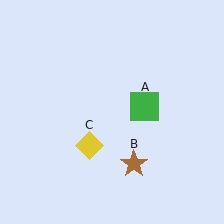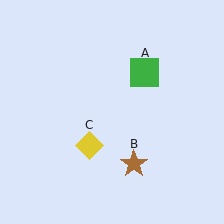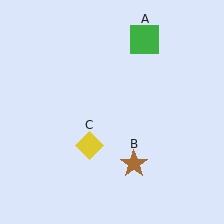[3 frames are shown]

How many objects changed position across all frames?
1 object changed position: green square (object A).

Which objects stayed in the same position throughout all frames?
Brown star (object B) and yellow diamond (object C) remained stationary.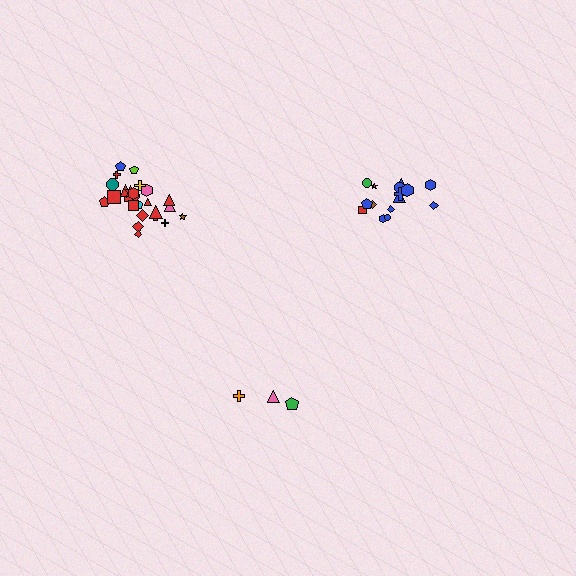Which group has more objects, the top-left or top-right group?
The top-left group.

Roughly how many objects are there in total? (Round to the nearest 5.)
Roughly 45 objects in total.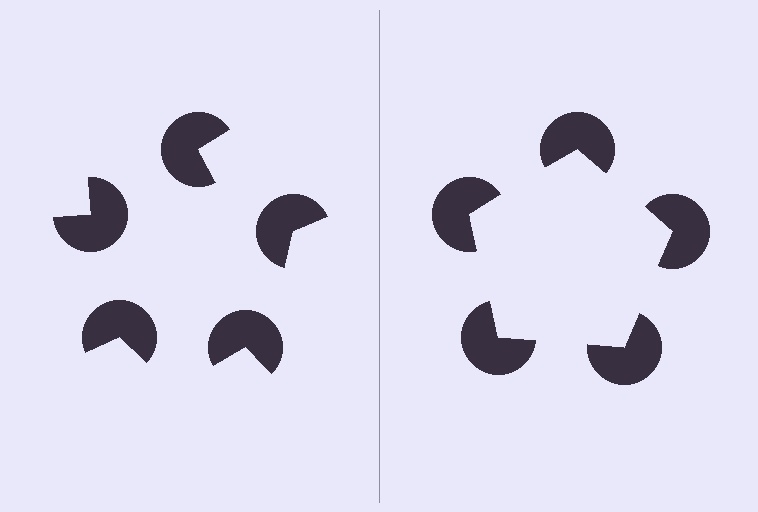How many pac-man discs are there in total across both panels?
10 — 5 on each side.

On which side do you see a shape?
An illusory pentagon appears on the right side. On the left side the wedge cuts are rotated, so no coherent shape forms.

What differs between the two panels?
The pac-man discs are positioned identically on both sides; only the wedge orientations differ. On the right they align to a pentagon; on the left they are misaligned.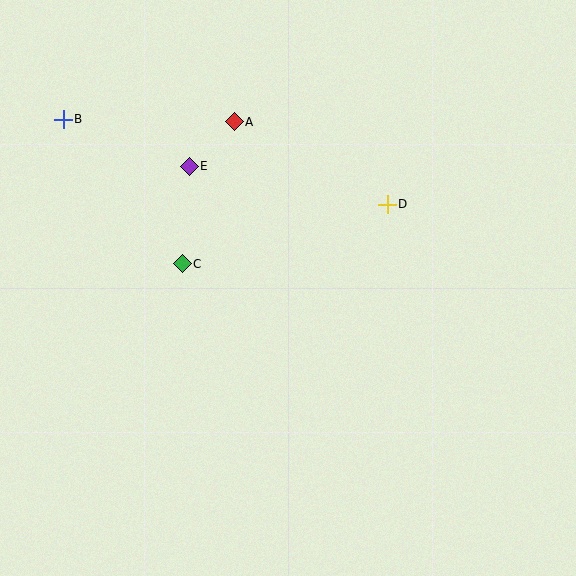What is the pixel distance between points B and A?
The distance between B and A is 171 pixels.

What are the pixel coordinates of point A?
Point A is at (234, 122).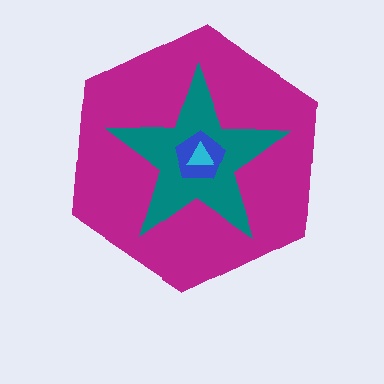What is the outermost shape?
The magenta hexagon.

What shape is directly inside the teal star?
The blue pentagon.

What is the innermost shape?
The cyan triangle.